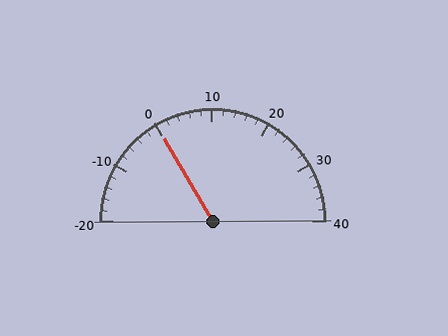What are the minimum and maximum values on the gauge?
The gauge ranges from -20 to 40.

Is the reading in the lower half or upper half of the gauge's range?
The reading is in the lower half of the range (-20 to 40).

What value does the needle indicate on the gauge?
The needle indicates approximately 0.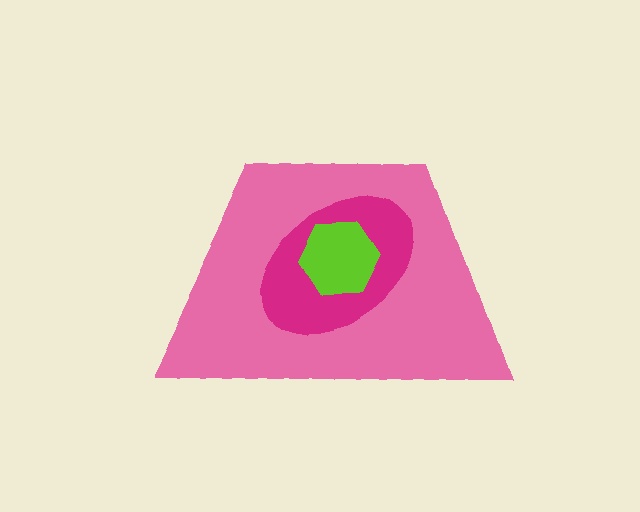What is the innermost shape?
The lime hexagon.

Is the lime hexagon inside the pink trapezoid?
Yes.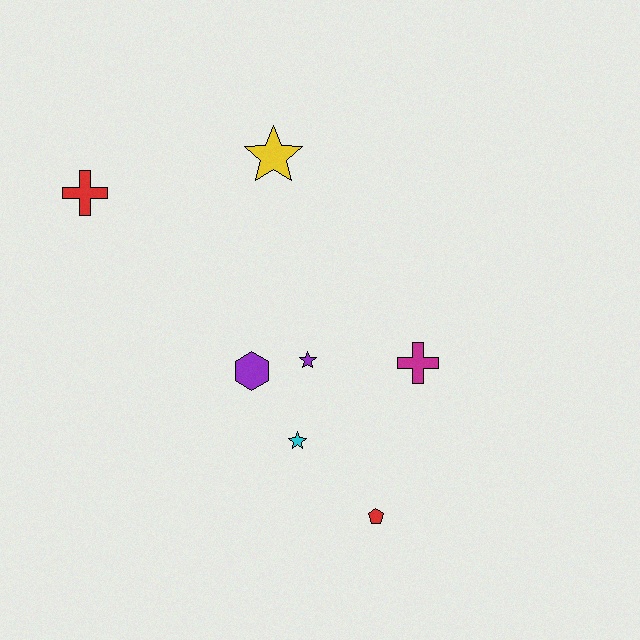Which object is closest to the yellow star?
The red cross is closest to the yellow star.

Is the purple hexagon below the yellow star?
Yes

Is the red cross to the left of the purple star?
Yes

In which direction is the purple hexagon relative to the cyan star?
The purple hexagon is above the cyan star.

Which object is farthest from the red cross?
The red pentagon is farthest from the red cross.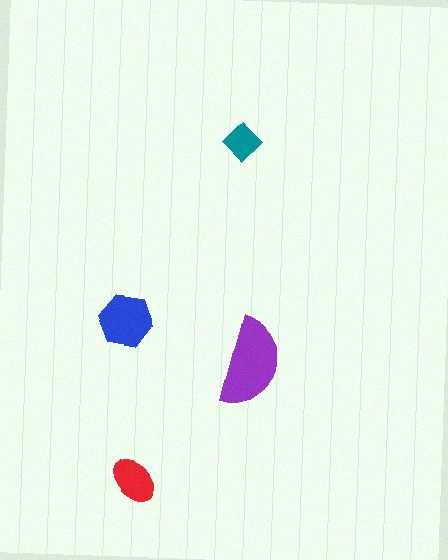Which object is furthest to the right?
The purple semicircle is rightmost.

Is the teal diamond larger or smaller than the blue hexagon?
Smaller.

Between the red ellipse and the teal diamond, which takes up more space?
The red ellipse.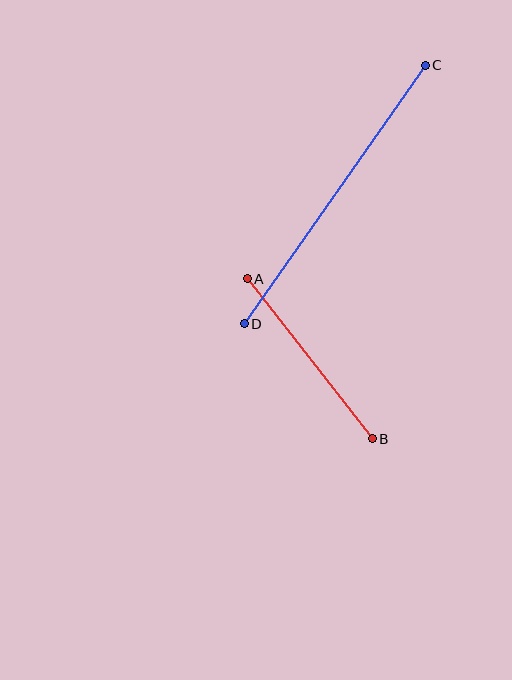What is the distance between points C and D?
The distance is approximately 316 pixels.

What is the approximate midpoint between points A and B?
The midpoint is at approximately (310, 359) pixels.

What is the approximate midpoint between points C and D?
The midpoint is at approximately (335, 195) pixels.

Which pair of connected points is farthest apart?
Points C and D are farthest apart.